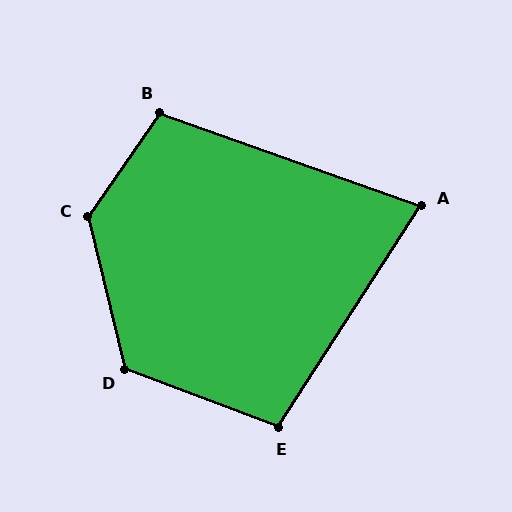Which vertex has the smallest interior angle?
A, at approximately 77 degrees.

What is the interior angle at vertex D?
Approximately 125 degrees (obtuse).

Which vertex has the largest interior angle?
C, at approximately 132 degrees.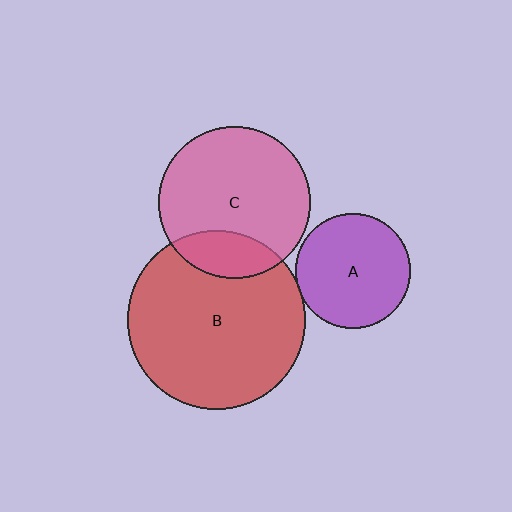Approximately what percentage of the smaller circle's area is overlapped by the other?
Approximately 20%.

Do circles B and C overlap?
Yes.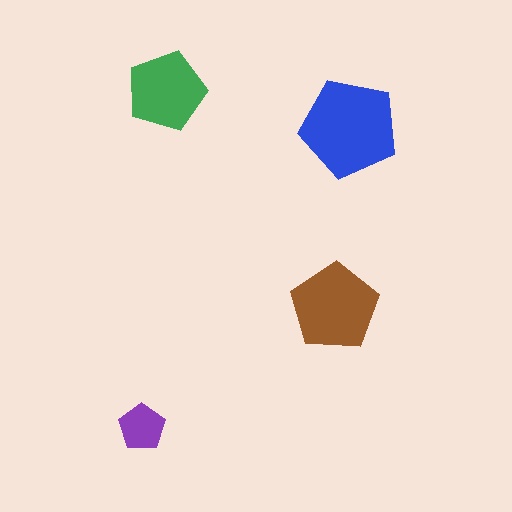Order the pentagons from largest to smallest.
the blue one, the brown one, the green one, the purple one.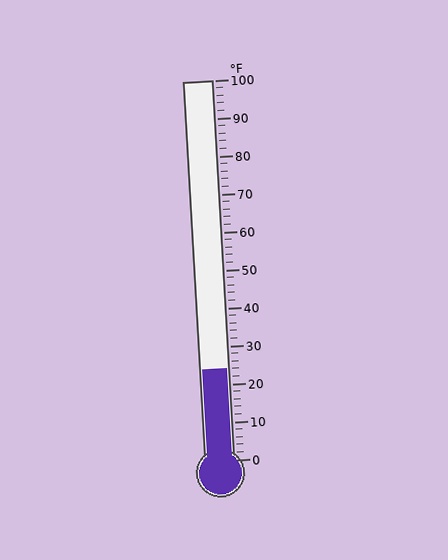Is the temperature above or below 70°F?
The temperature is below 70°F.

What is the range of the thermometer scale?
The thermometer scale ranges from 0°F to 100°F.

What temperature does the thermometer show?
The thermometer shows approximately 24°F.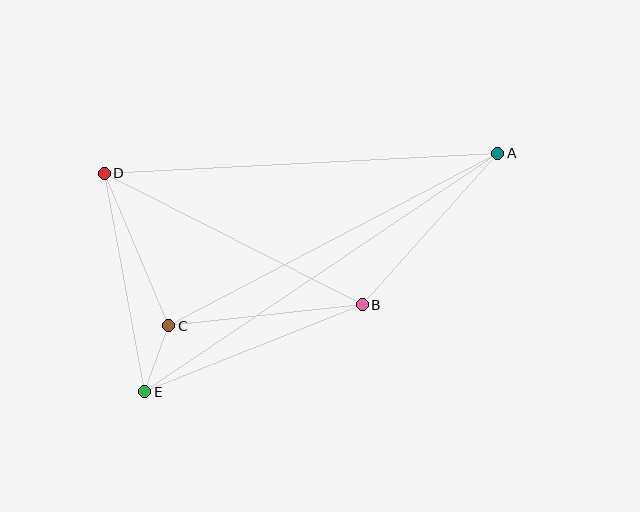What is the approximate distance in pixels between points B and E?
The distance between B and E is approximately 235 pixels.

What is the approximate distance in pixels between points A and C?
The distance between A and C is approximately 372 pixels.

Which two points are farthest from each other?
Points A and E are farthest from each other.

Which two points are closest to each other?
Points C and E are closest to each other.